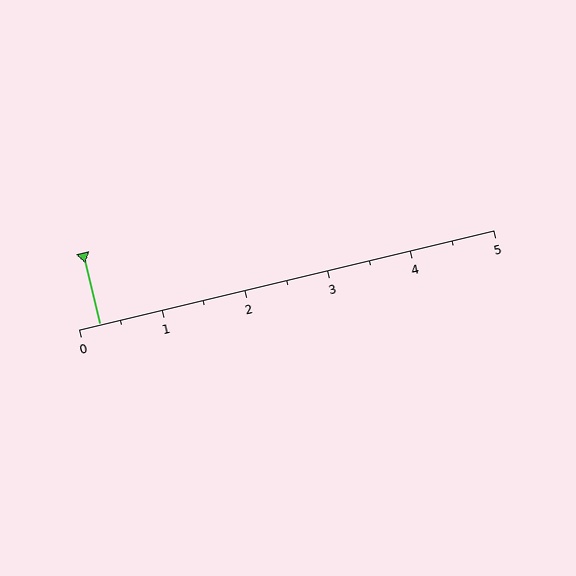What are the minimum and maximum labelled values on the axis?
The axis runs from 0 to 5.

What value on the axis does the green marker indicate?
The marker indicates approximately 0.2.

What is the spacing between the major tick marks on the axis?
The major ticks are spaced 1 apart.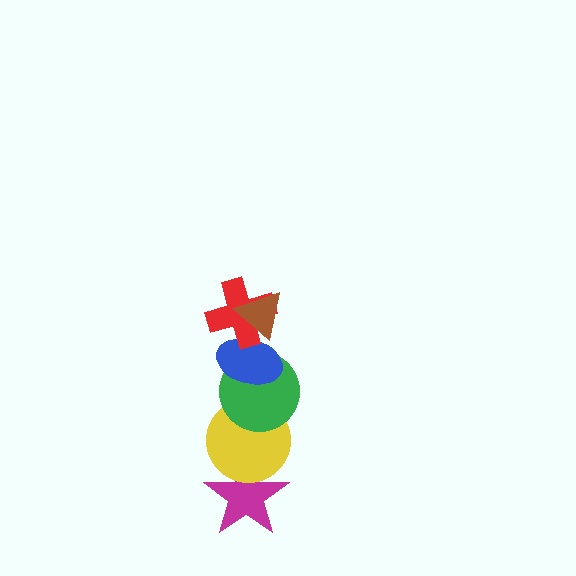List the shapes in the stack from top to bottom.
From top to bottom: the brown triangle, the red cross, the blue ellipse, the green circle, the yellow circle, the magenta star.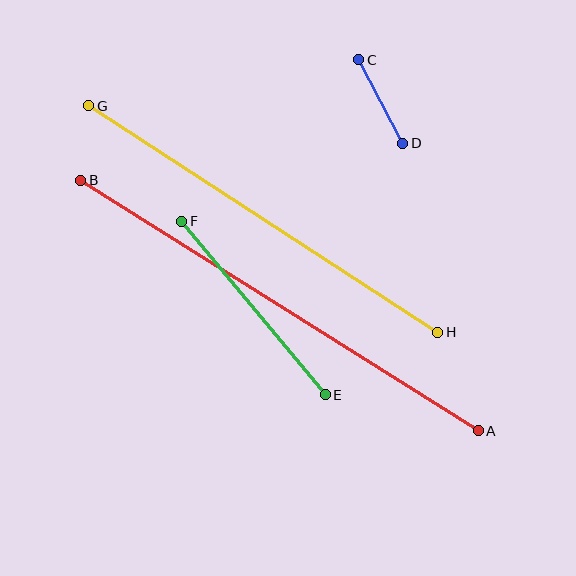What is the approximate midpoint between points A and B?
The midpoint is at approximately (280, 305) pixels.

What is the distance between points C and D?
The distance is approximately 94 pixels.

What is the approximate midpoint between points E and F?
The midpoint is at approximately (253, 308) pixels.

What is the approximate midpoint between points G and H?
The midpoint is at approximately (263, 219) pixels.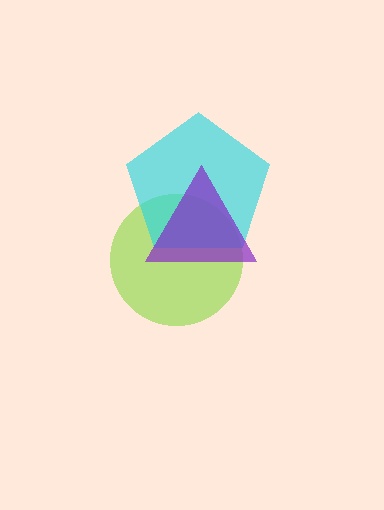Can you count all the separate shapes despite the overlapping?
Yes, there are 3 separate shapes.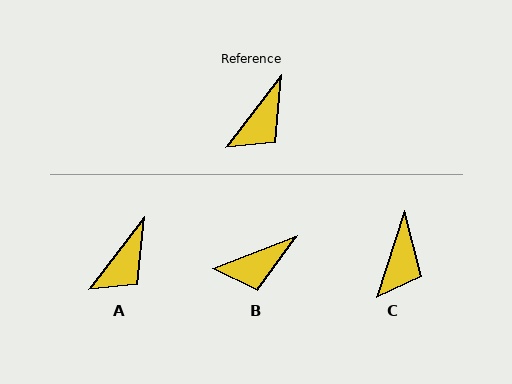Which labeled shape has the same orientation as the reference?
A.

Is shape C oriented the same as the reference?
No, it is off by about 20 degrees.